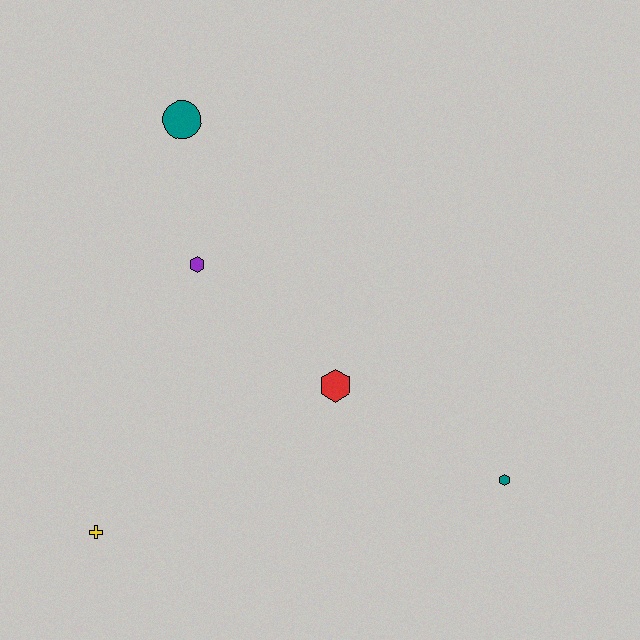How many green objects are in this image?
There are no green objects.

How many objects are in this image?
There are 5 objects.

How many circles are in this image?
There is 1 circle.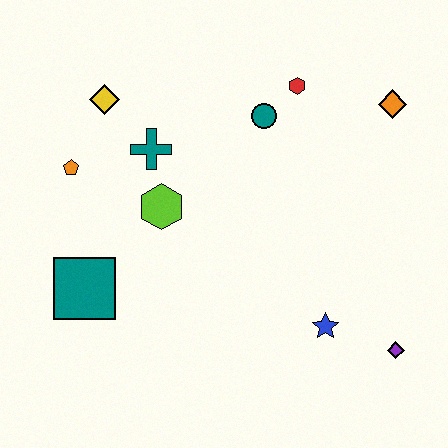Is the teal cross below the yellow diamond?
Yes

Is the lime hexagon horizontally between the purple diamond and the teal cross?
Yes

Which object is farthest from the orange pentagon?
The purple diamond is farthest from the orange pentagon.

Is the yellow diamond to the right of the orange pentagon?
Yes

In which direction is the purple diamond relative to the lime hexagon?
The purple diamond is to the right of the lime hexagon.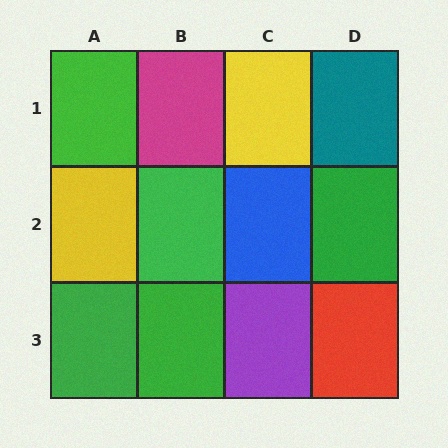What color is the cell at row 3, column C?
Purple.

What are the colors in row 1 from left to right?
Green, magenta, yellow, teal.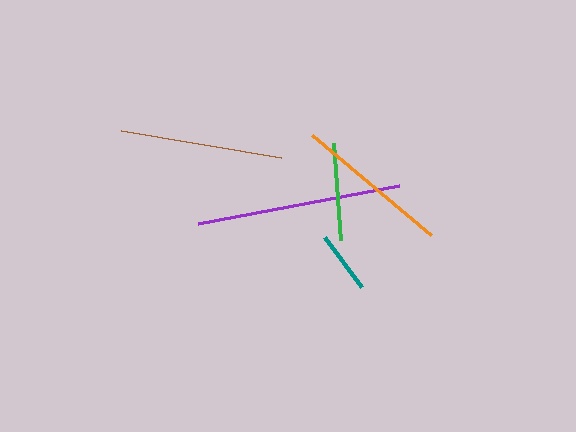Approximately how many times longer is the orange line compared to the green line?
The orange line is approximately 1.6 times the length of the green line.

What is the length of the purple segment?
The purple segment is approximately 204 pixels long.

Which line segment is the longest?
The purple line is the longest at approximately 204 pixels.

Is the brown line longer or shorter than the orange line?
The brown line is longer than the orange line.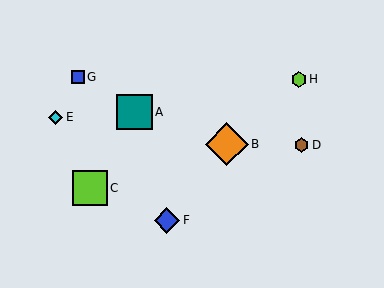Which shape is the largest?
The orange diamond (labeled B) is the largest.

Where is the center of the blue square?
The center of the blue square is at (78, 77).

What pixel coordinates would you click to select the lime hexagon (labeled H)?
Click at (299, 79) to select the lime hexagon H.